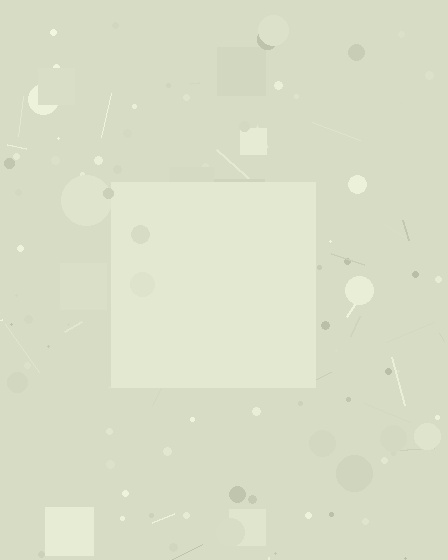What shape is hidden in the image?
A square is hidden in the image.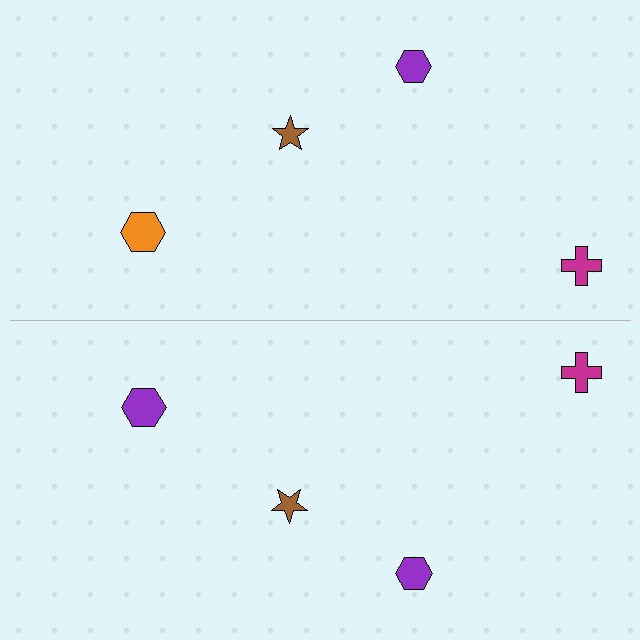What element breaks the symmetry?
The purple hexagon on the bottom side breaks the symmetry — its mirror counterpart is orange.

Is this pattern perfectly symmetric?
No, the pattern is not perfectly symmetric. The purple hexagon on the bottom side breaks the symmetry — its mirror counterpart is orange.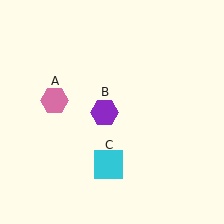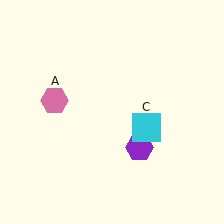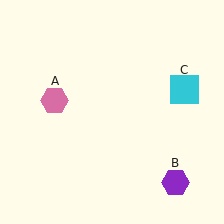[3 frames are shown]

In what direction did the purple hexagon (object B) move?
The purple hexagon (object B) moved down and to the right.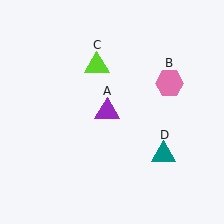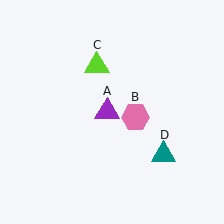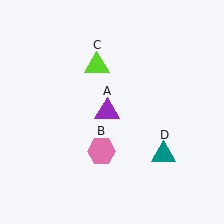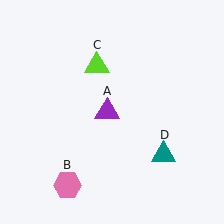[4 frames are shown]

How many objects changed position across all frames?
1 object changed position: pink hexagon (object B).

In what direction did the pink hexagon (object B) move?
The pink hexagon (object B) moved down and to the left.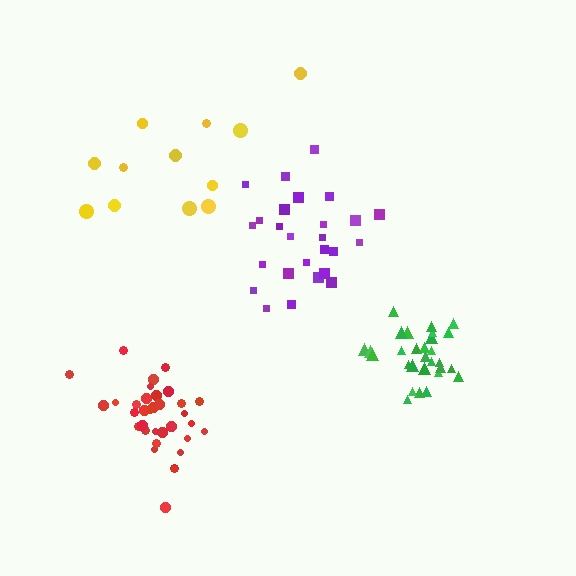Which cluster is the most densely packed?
Green.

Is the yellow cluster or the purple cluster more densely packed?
Purple.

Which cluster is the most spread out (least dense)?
Yellow.